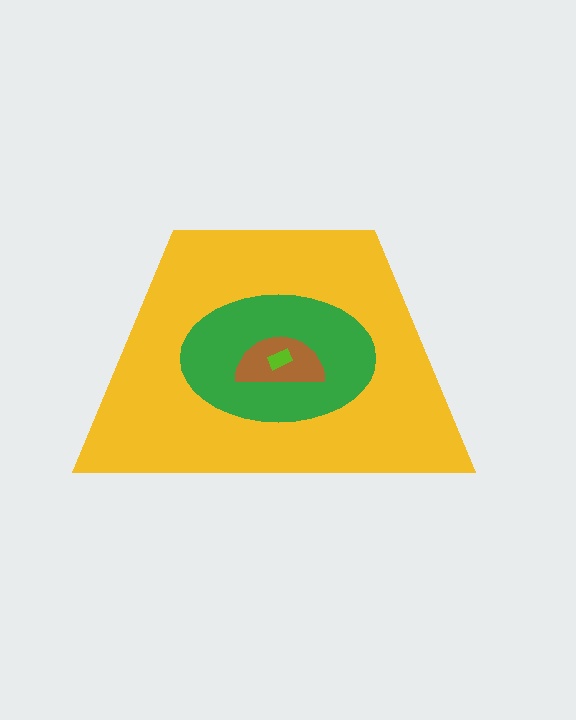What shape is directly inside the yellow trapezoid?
The green ellipse.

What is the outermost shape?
The yellow trapezoid.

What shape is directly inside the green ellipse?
The brown semicircle.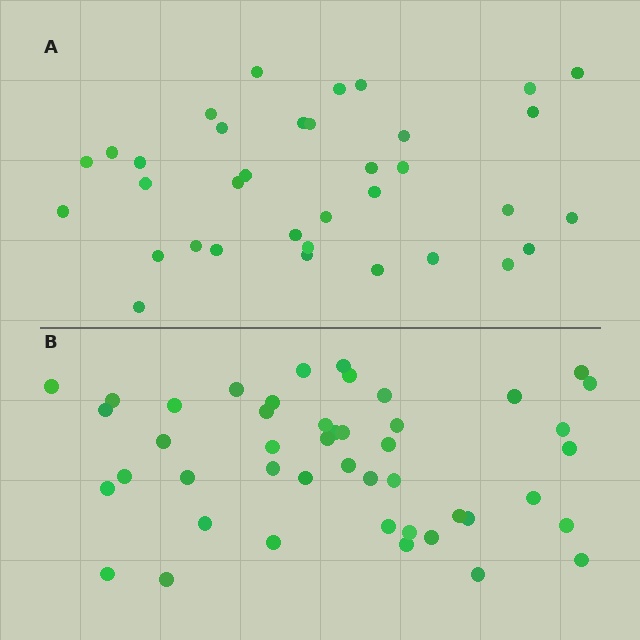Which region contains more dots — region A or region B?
Region B (the bottom region) has more dots.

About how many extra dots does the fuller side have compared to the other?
Region B has roughly 12 or so more dots than region A.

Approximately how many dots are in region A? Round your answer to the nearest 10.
About 40 dots. (The exact count is 35, which rounds to 40.)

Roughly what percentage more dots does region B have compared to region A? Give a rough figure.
About 30% more.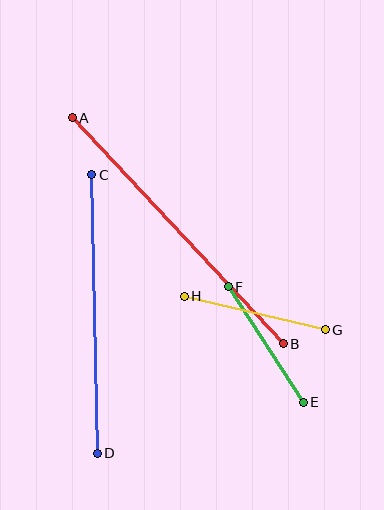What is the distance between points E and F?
The distance is approximately 138 pixels.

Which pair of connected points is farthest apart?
Points A and B are farthest apart.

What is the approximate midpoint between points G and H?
The midpoint is at approximately (255, 313) pixels.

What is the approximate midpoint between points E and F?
The midpoint is at approximately (266, 344) pixels.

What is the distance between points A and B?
The distance is approximately 309 pixels.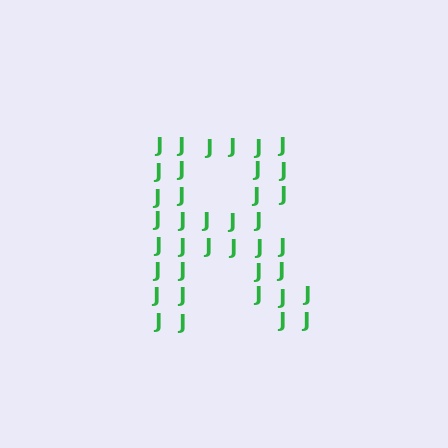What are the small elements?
The small elements are letter J's.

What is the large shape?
The large shape is the letter R.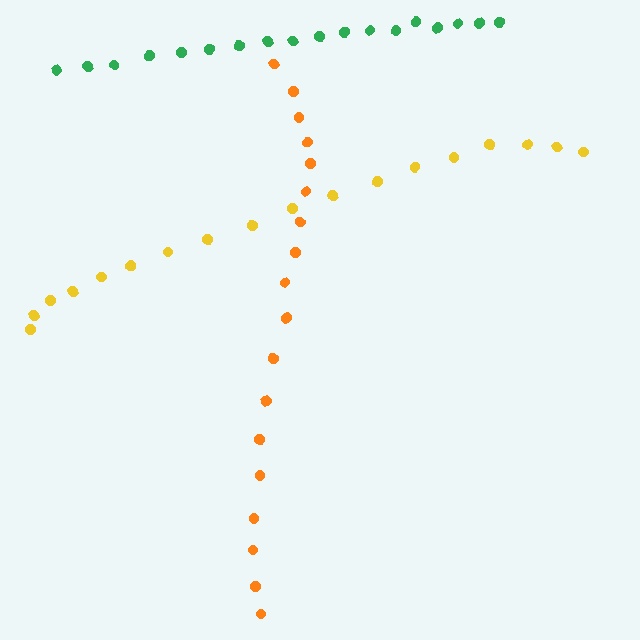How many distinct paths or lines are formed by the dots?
There are 3 distinct paths.